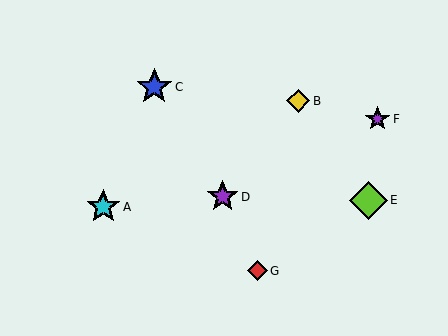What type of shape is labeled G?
Shape G is a red diamond.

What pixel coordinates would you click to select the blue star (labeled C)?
Click at (154, 87) to select the blue star C.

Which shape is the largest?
The lime diamond (labeled E) is the largest.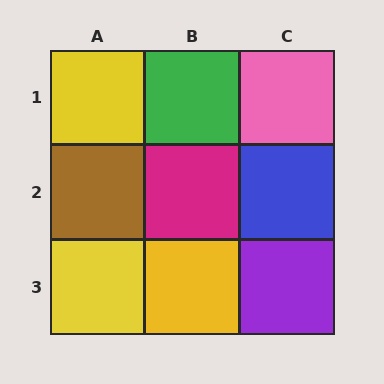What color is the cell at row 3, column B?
Yellow.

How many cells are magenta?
1 cell is magenta.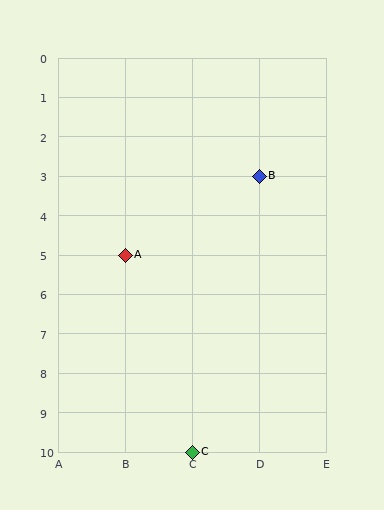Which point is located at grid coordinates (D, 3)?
Point B is at (D, 3).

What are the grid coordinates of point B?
Point B is at grid coordinates (D, 3).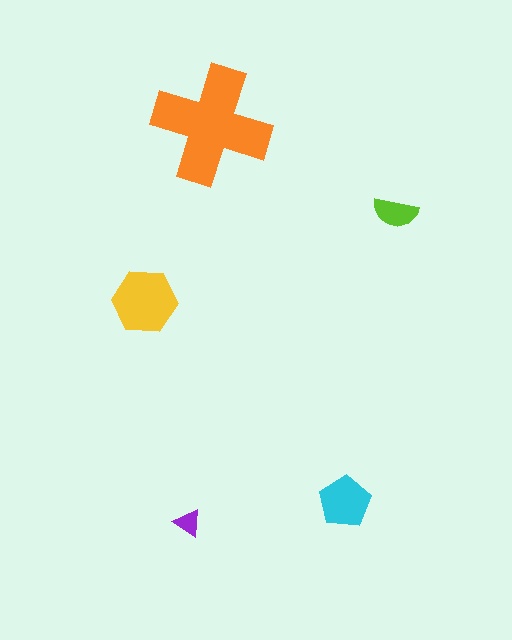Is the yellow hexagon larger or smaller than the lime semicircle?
Larger.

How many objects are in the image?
There are 5 objects in the image.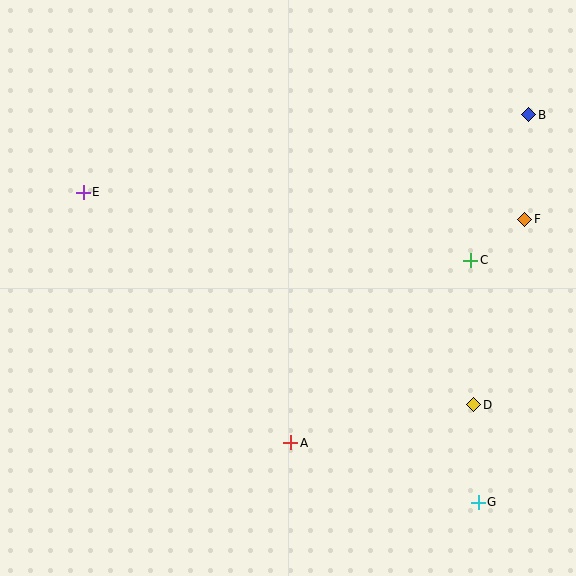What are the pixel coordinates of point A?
Point A is at (291, 443).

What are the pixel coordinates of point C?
Point C is at (471, 260).